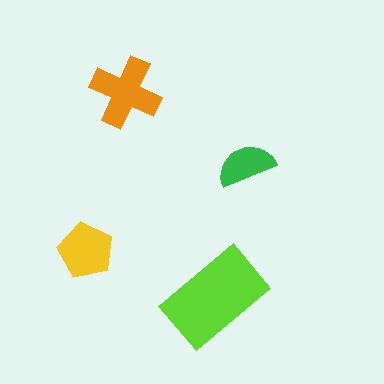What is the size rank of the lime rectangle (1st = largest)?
1st.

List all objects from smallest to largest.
The green semicircle, the yellow pentagon, the orange cross, the lime rectangle.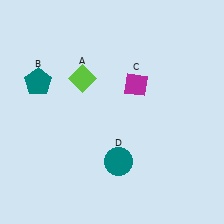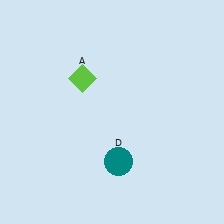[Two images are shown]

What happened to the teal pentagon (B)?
The teal pentagon (B) was removed in Image 2. It was in the top-left area of Image 1.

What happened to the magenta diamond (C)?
The magenta diamond (C) was removed in Image 2. It was in the top-right area of Image 1.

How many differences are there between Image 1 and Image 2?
There are 2 differences between the two images.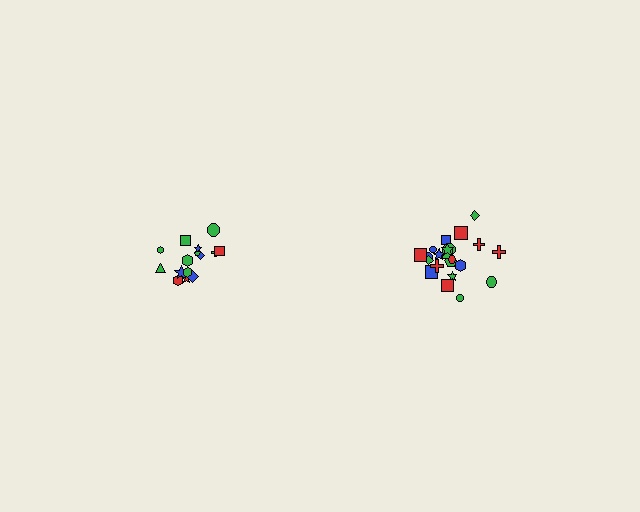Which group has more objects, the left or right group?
The right group.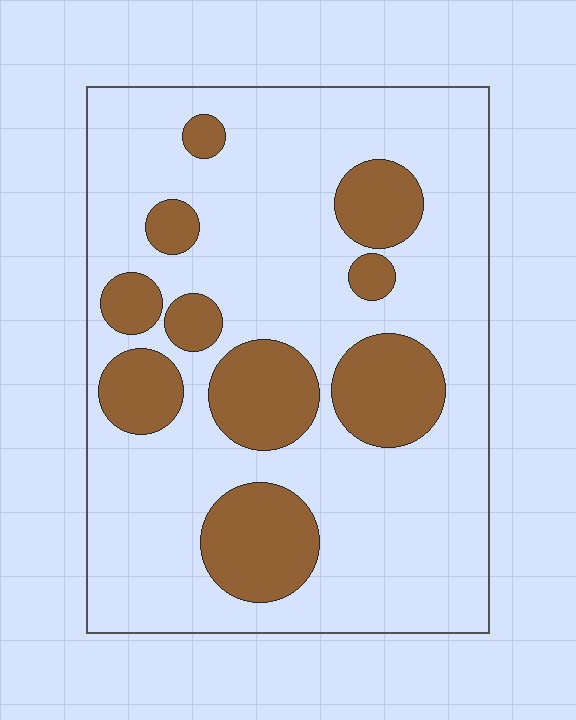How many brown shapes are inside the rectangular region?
10.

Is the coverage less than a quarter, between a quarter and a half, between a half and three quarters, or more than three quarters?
Between a quarter and a half.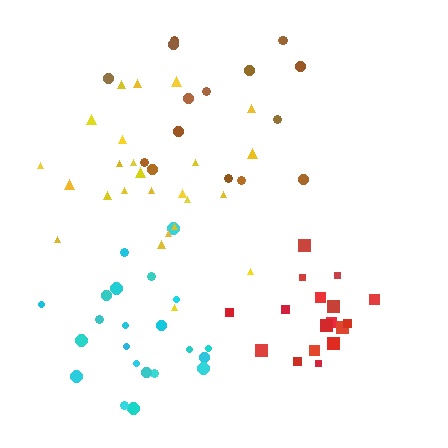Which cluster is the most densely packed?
Cyan.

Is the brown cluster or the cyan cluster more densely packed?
Cyan.